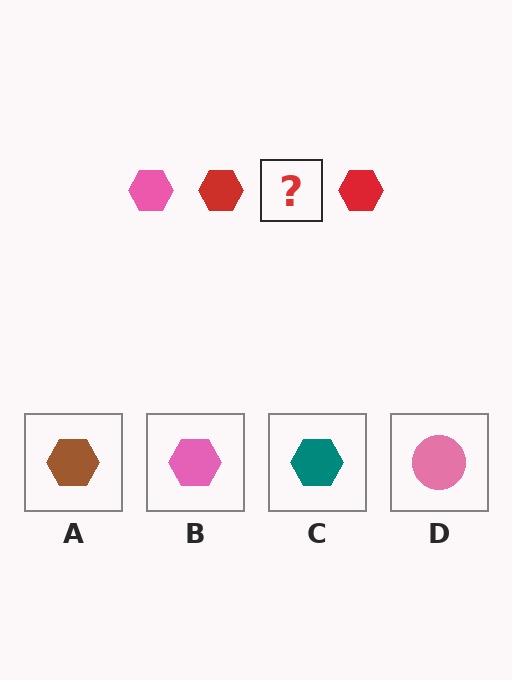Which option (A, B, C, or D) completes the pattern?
B.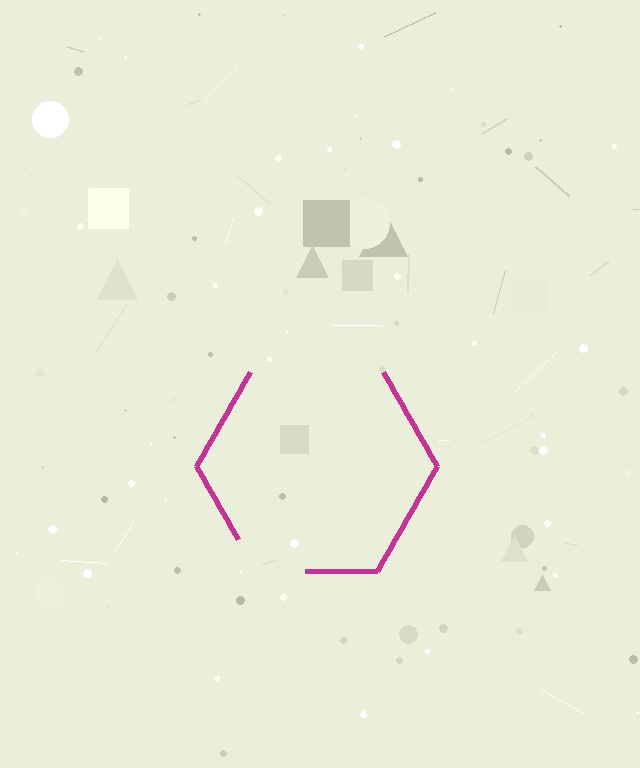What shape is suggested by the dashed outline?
The dashed outline suggests a hexagon.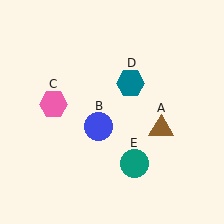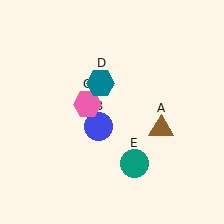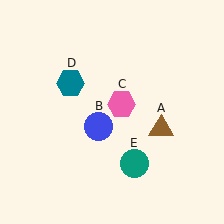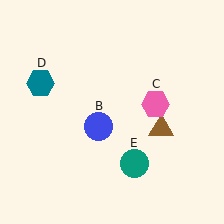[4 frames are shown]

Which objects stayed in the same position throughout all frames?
Brown triangle (object A) and blue circle (object B) and teal circle (object E) remained stationary.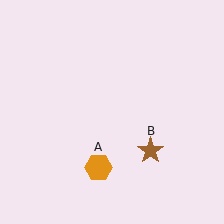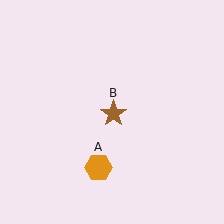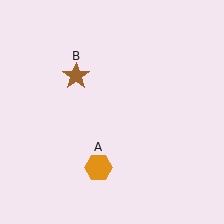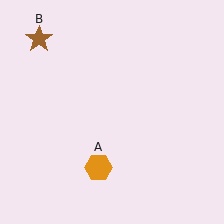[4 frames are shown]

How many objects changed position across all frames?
1 object changed position: brown star (object B).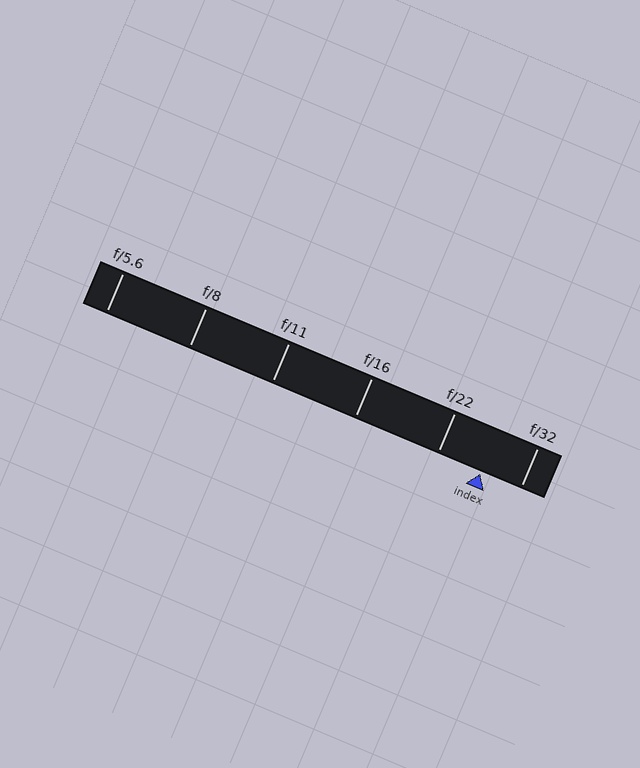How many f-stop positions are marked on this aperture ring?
There are 6 f-stop positions marked.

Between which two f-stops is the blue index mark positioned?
The index mark is between f/22 and f/32.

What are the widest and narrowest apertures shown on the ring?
The widest aperture shown is f/5.6 and the narrowest is f/32.